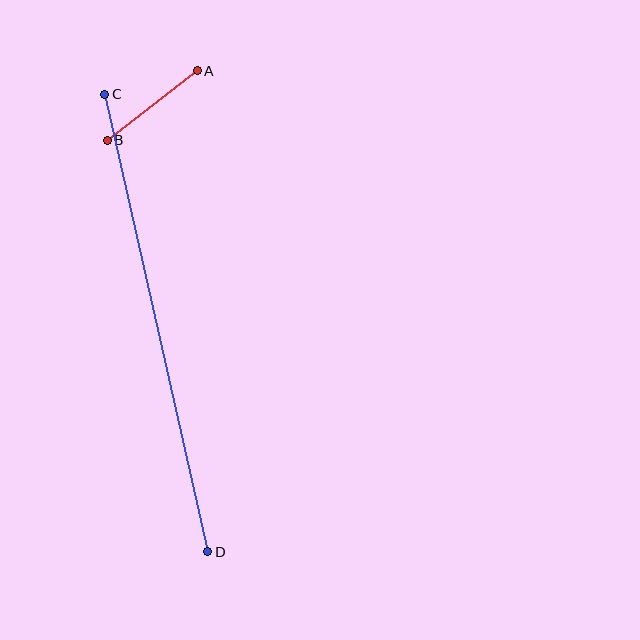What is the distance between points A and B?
The distance is approximately 114 pixels.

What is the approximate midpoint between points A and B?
The midpoint is at approximately (152, 105) pixels.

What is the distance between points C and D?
The distance is approximately 469 pixels.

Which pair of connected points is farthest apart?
Points C and D are farthest apart.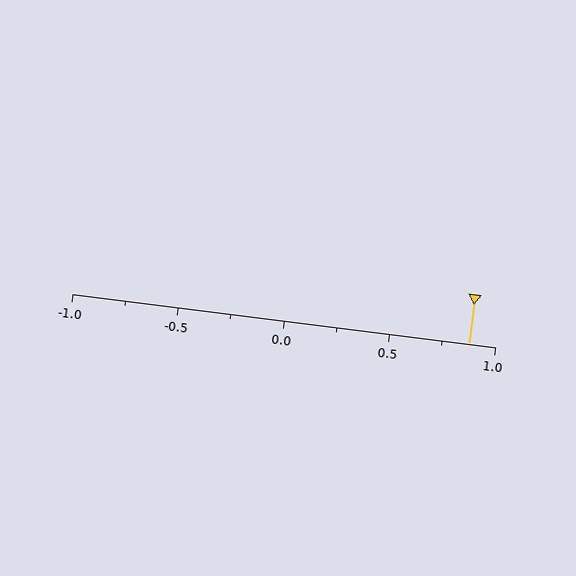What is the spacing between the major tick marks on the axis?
The major ticks are spaced 0.5 apart.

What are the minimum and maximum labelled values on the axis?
The axis runs from -1.0 to 1.0.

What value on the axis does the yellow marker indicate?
The marker indicates approximately 0.88.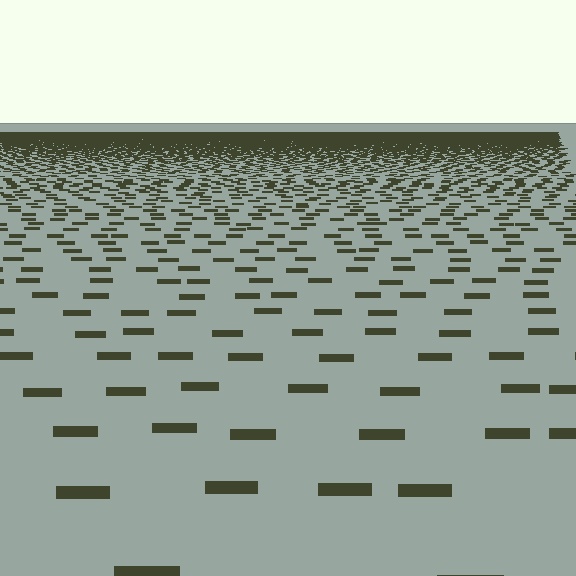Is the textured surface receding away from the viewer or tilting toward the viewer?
The surface is receding away from the viewer. Texture elements get smaller and denser toward the top.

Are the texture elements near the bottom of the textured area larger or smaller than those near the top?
Larger. Near the bottom, elements are closer to the viewer and appear at a bigger on-screen size.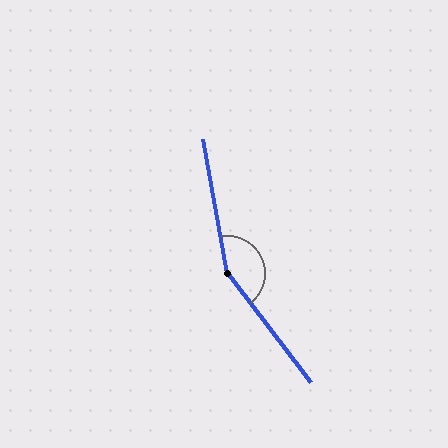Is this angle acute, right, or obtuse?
It is obtuse.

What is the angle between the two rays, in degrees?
Approximately 153 degrees.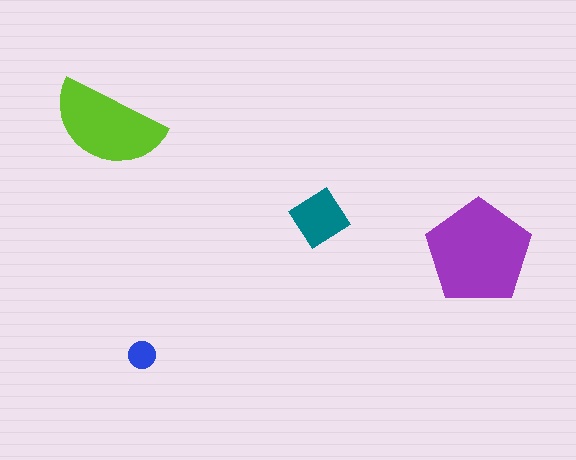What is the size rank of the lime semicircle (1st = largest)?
2nd.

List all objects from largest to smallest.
The purple pentagon, the lime semicircle, the teal diamond, the blue circle.